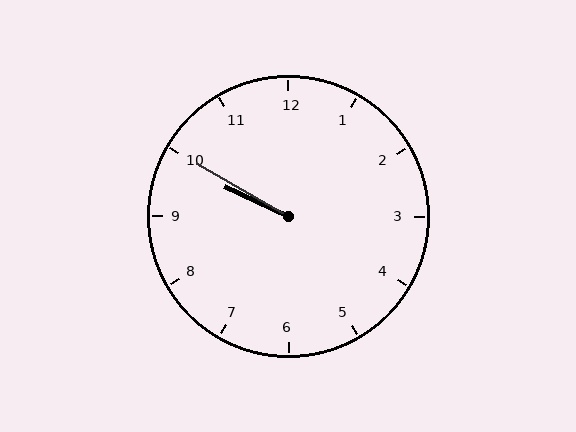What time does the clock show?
9:50.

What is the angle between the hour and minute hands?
Approximately 5 degrees.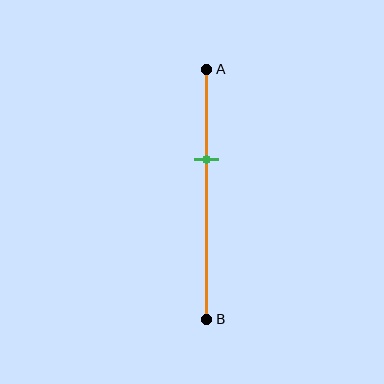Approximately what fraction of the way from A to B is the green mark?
The green mark is approximately 35% of the way from A to B.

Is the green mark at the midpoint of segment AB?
No, the mark is at about 35% from A, not at the 50% midpoint.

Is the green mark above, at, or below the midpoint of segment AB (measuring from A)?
The green mark is above the midpoint of segment AB.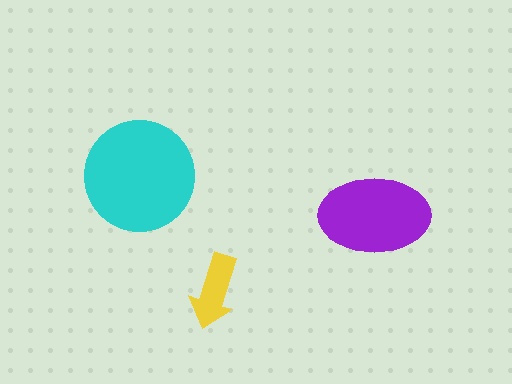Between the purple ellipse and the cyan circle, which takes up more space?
The cyan circle.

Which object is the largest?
The cyan circle.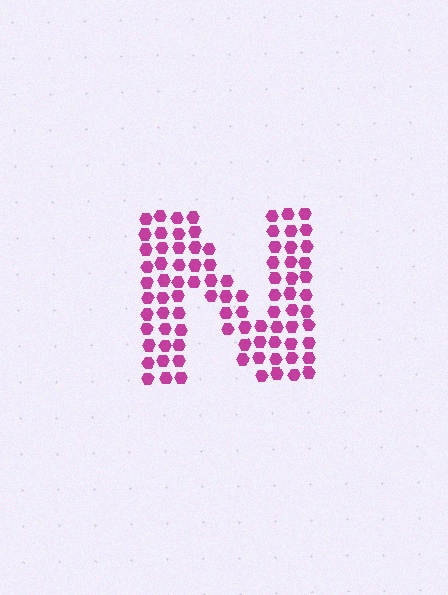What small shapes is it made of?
It is made of small hexagons.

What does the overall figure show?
The overall figure shows the letter N.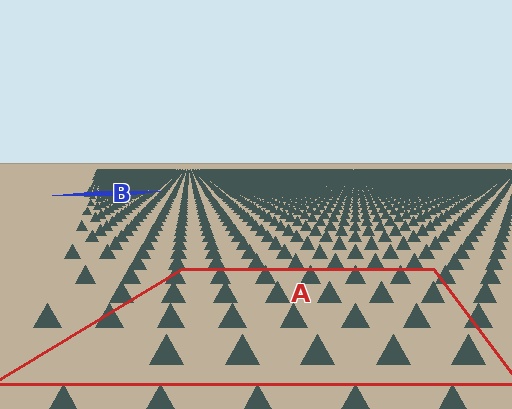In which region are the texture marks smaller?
The texture marks are smaller in region B, because it is farther away.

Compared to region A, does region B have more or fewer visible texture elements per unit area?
Region B has more texture elements per unit area — they are packed more densely because it is farther away.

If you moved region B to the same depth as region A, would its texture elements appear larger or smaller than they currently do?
They would appear larger. At a closer depth, the same texture elements are projected at a bigger on-screen size.